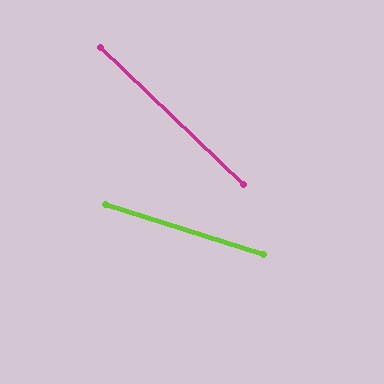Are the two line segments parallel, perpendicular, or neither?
Neither parallel nor perpendicular — they differ by about 26°.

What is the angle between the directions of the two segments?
Approximately 26 degrees.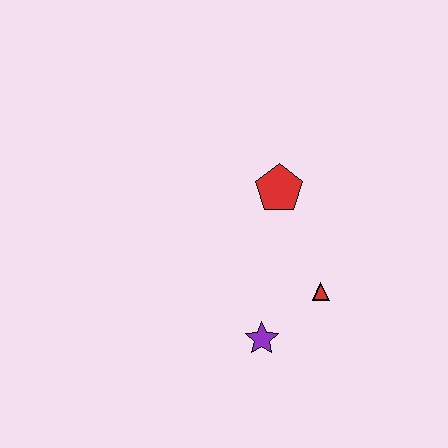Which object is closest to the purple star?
The red triangle is closest to the purple star.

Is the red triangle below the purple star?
No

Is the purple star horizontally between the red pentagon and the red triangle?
No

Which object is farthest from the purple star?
The red pentagon is farthest from the purple star.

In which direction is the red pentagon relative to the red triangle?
The red pentagon is above the red triangle.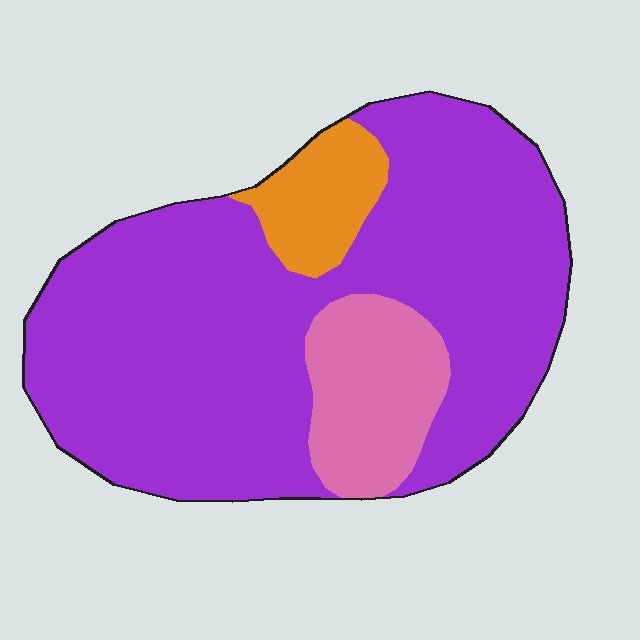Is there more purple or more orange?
Purple.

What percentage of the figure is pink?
Pink takes up less than a sixth of the figure.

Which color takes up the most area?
Purple, at roughly 75%.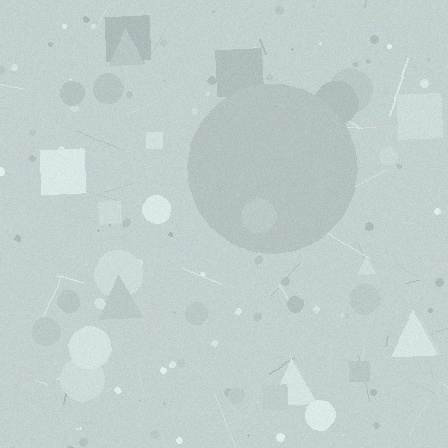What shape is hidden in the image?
A circle is hidden in the image.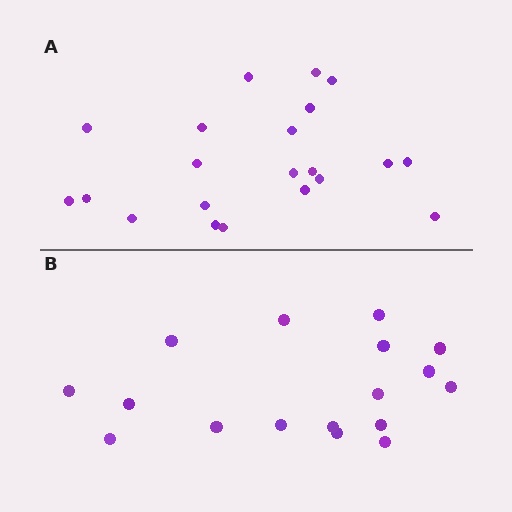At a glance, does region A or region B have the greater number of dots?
Region A (the top region) has more dots.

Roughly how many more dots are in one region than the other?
Region A has about 4 more dots than region B.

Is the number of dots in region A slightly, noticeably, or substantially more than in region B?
Region A has only slightly more — the two regions are fairly close. The ratio is roughly 1.2 to 1.